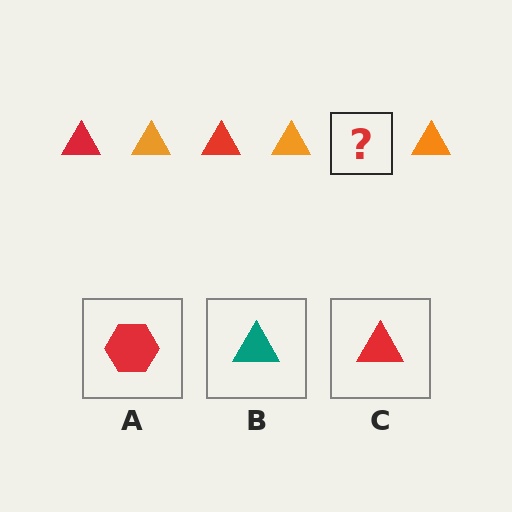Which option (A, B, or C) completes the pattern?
C.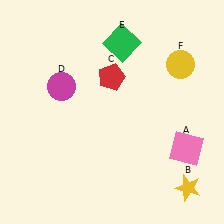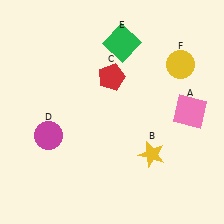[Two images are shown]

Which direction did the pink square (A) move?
The pink square (A) moved up.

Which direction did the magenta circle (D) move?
The magenta circle (D) moved down.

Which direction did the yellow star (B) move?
The yellow star (B) moved left.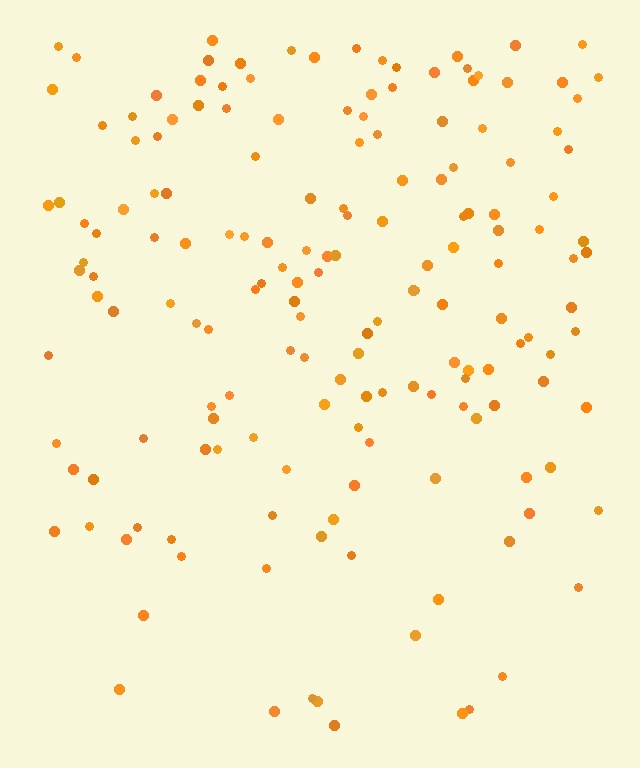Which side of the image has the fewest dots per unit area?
The bottom.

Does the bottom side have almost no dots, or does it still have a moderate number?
Still a moderate number, just noticeably fewer than the top.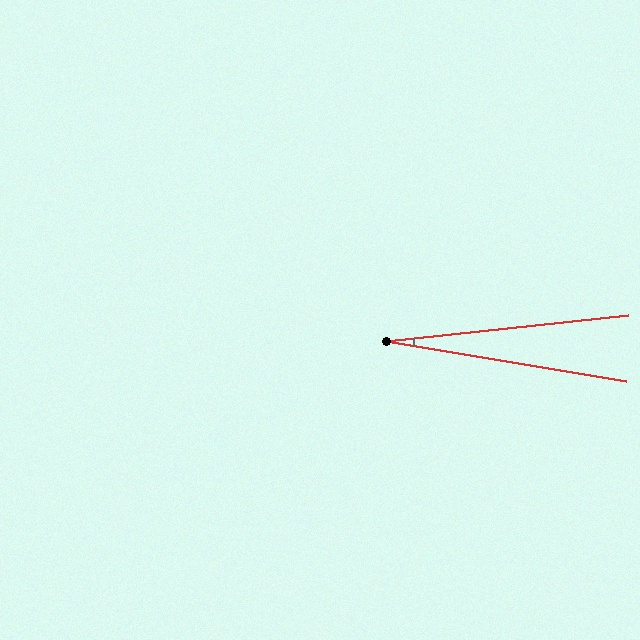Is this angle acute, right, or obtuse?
It is acute.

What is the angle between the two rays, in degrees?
Approximately 16 degrees.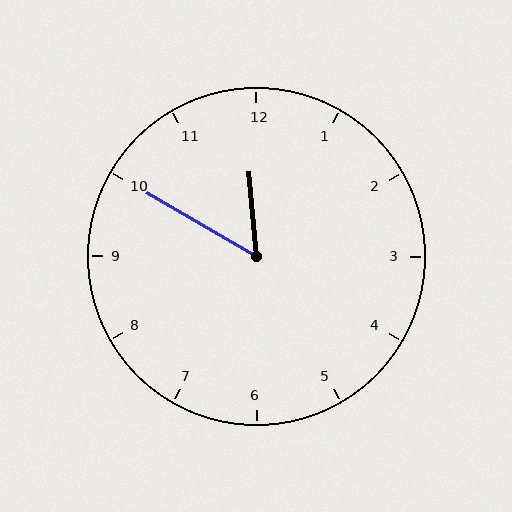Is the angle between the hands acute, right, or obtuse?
It is acute.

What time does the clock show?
11:50.